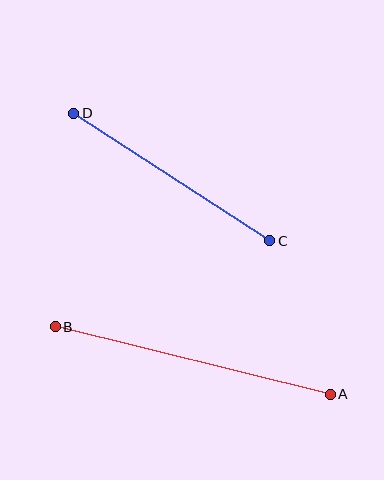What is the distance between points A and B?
The distance is approximately 284 pixels.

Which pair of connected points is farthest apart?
Points A and B are farthest apart.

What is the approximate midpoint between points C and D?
The midpoint is at approximately (172, 177) pixels.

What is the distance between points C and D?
The distance is approximately 234 pixels.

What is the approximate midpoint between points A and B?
The midpoint is at approximately (193, 361) pixels.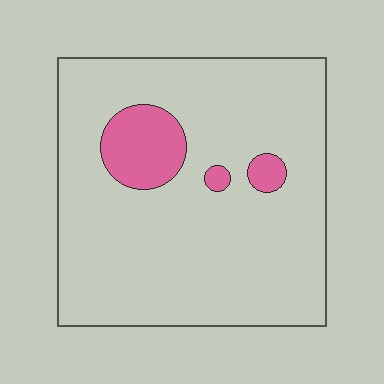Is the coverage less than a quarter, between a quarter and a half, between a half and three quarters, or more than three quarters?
Less than a quarter.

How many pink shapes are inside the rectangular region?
3.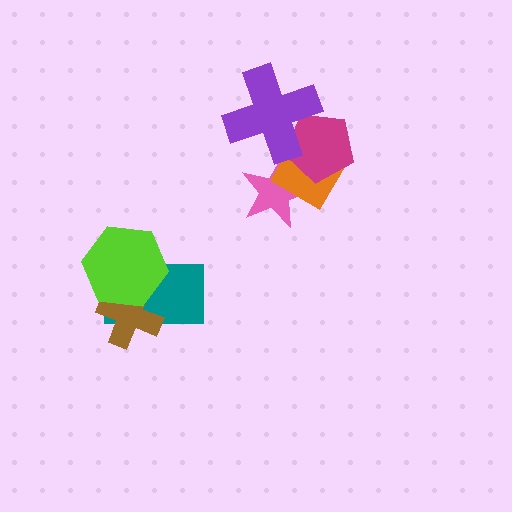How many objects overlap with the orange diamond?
3 objects overlap with the orange diamond.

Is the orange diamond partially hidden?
Yes, it is partially covered by another shape.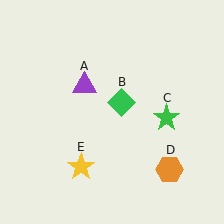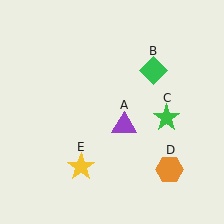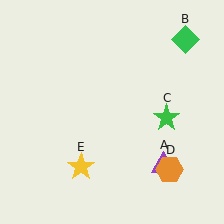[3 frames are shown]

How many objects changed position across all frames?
2 objects changed position: purple triangle (object A), green diamond (object B).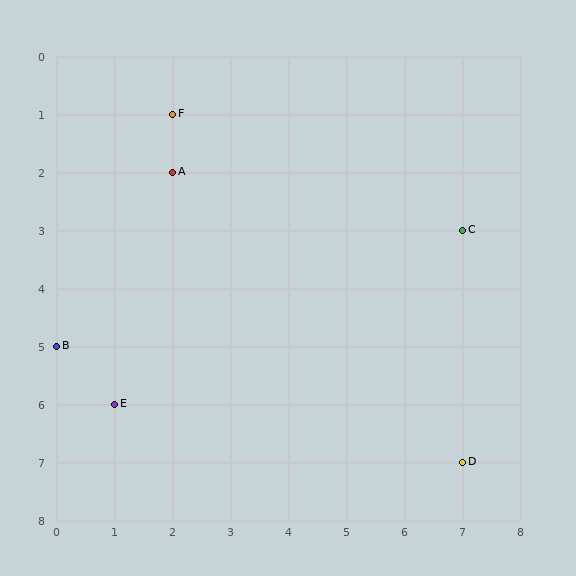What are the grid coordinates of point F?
Point F is at grid coordinates (2, 1).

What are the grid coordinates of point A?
Point A is at grid coordinates (2, 2).